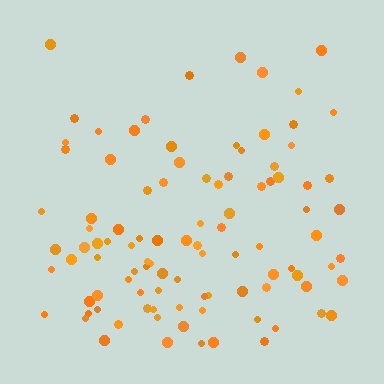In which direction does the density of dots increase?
From top to bottom, with the bottom side densest.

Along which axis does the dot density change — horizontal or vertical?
Vertical.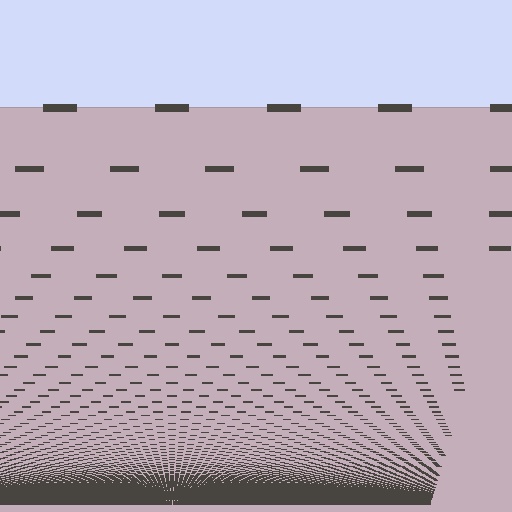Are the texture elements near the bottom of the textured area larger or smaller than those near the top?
Smaller. The gradient is inverted — elements near the bottom are smaller and denser.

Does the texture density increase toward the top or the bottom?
Density increases toward the bottom.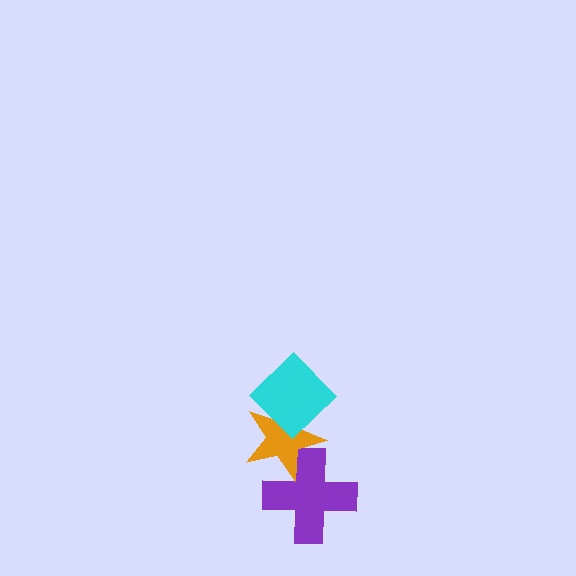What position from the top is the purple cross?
The purple cross is 3rd from the top.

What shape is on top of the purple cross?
The orange star is on top of the purple cross.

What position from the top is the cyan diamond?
The cyan diamond is 1st from the top.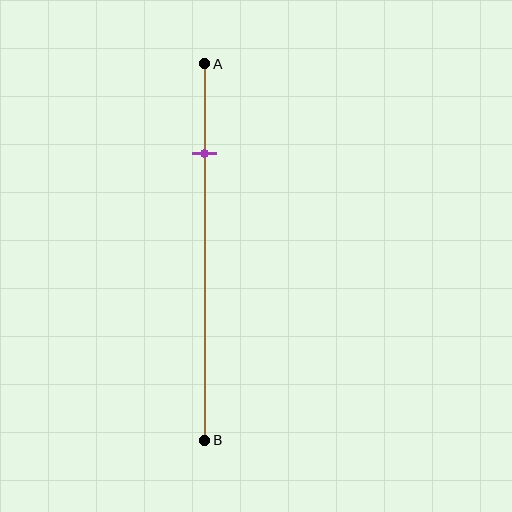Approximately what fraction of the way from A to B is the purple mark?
The purple mark is approximately 25% of the way from A to B.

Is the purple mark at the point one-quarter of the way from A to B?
Yes, the mark is approximately at the one-quarter point.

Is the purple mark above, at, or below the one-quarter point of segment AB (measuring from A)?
The purple mark is approximately at the one-quarter point of segment AB.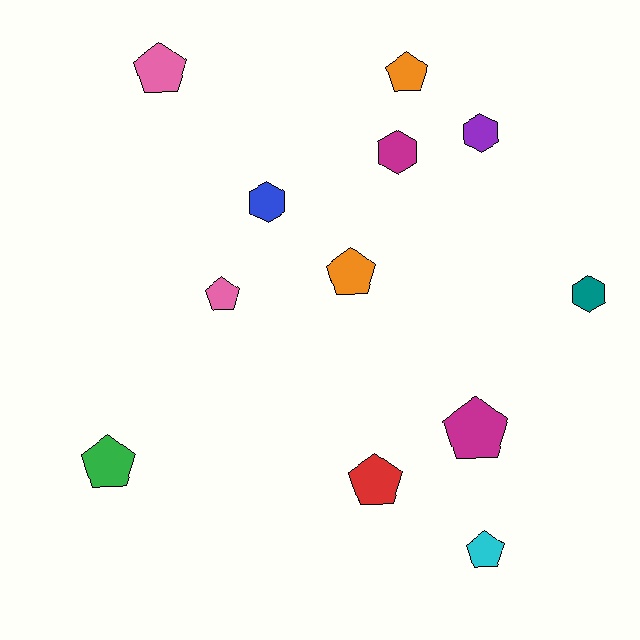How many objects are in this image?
There are 12 objects.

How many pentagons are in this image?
There are 8 pentagons.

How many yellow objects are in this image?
There are no yellow objects.